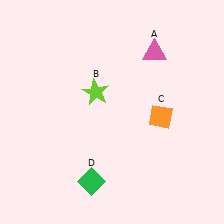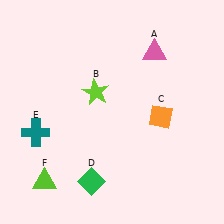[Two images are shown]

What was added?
A teal cross (E), a lime triangle (F) were added in Image 2.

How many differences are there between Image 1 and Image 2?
There are 2 differences between the two images.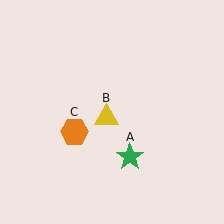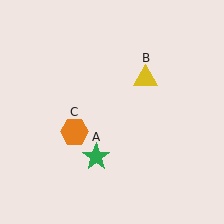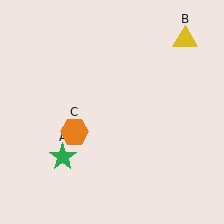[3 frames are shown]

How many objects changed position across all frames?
2 objects changed position: green star (object A), yellow triangle (object B).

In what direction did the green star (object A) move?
The green star (object A) moved left.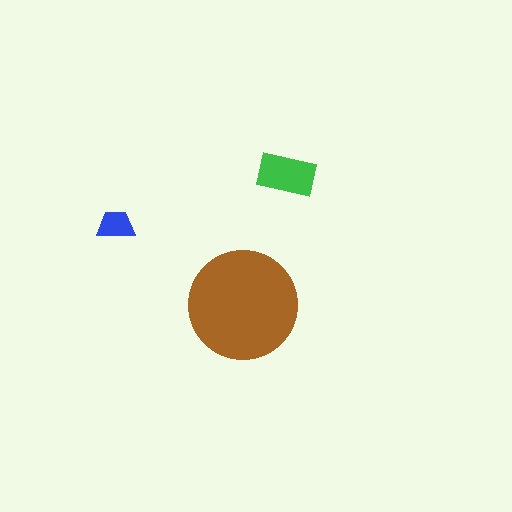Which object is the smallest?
The blue trapezoid.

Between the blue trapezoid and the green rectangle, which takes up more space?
The green rectangle.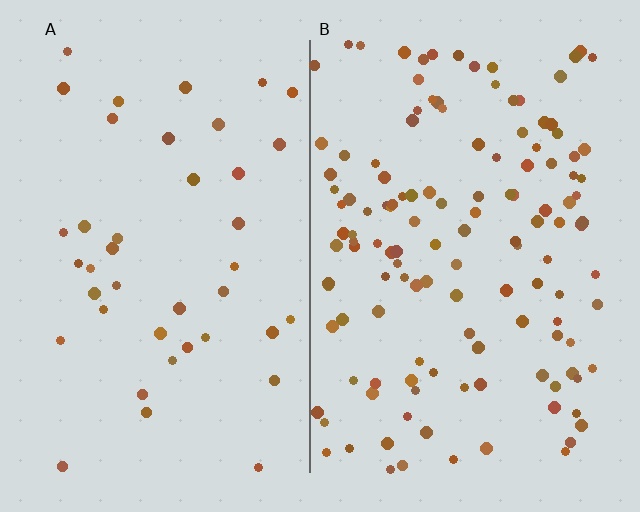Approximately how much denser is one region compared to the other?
Approximately 3.3× — region B over region A.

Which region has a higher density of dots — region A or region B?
B (the right).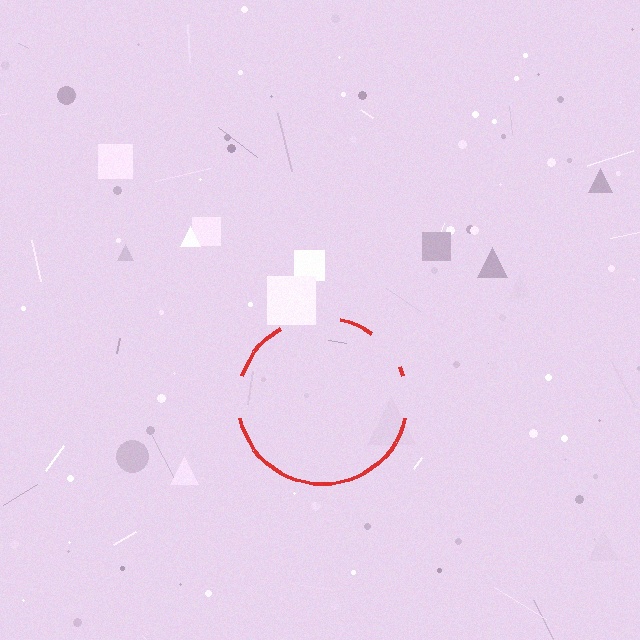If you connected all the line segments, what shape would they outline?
They would outline a circle.